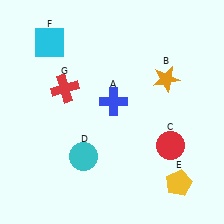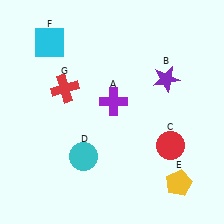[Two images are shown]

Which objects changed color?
A changed from blue to purple. B changed from orange to purple.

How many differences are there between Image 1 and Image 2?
There are 2 differences between the two images.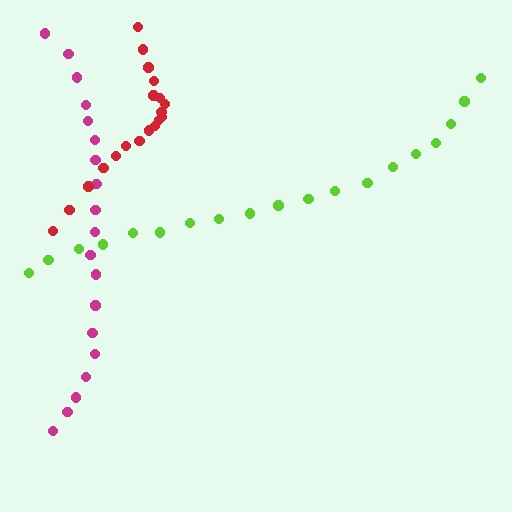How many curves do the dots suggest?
There are 3 distinct paths.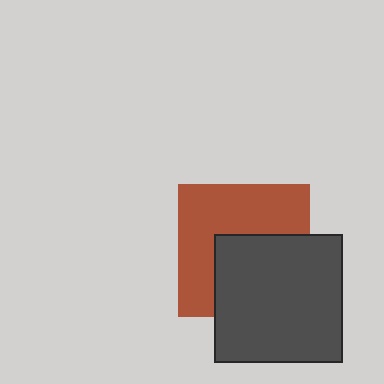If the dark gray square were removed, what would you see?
You would see the complete brown square.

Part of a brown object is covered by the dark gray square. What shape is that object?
It is a square.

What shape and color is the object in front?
The object in front is a dark gray square.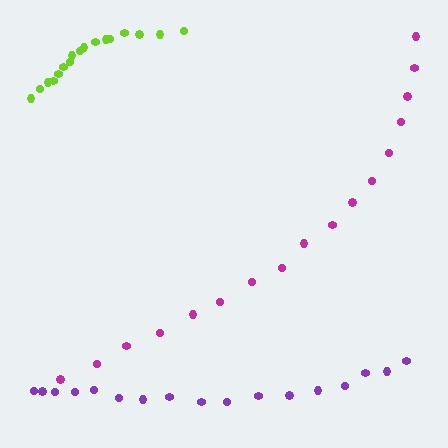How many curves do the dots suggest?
There are 3 distinct paths.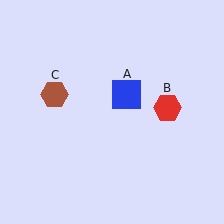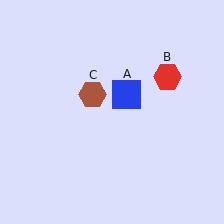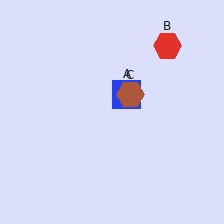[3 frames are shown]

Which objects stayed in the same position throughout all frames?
Blue square (object A) remained stationary.